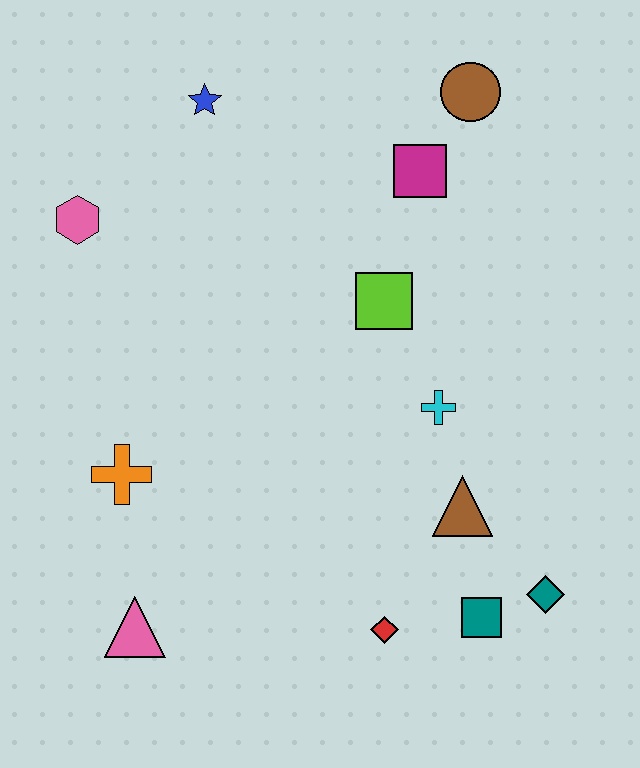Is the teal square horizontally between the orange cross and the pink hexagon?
No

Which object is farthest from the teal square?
The blue star is farthest from the teal square.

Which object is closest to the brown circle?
The magenta square is closest to the brown circle.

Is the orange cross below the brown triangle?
No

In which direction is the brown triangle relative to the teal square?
The brown triangle is above the teal square.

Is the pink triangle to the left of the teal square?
Yes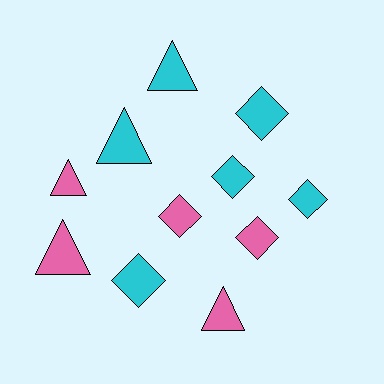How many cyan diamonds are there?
There are 4 cyan diamonds.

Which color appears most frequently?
Cyan, with 6 objects.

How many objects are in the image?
There are 11 objects.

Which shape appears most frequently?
Diamond, with 6 objects.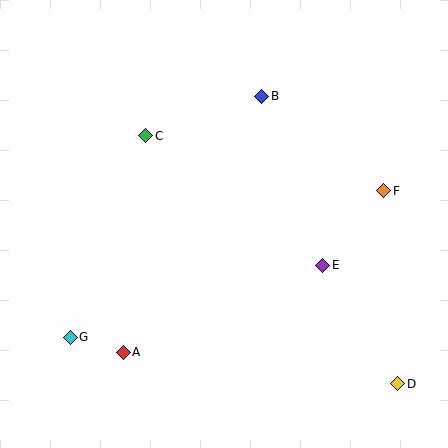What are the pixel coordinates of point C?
Point C is at (146, 136).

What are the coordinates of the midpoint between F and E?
The midpoint between F and E is at (353, 228).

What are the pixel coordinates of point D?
Point D is at (398, 384).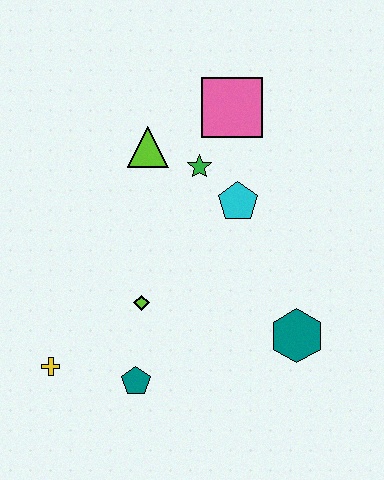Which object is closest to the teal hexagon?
The cyan pentagon is closest to the teal hexagon.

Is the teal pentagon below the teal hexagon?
Yes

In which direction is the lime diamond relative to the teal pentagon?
The lime diamond is above the teal pentagon.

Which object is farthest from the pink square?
The yellow cross is farthest from the pink square.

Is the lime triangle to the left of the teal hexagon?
Yes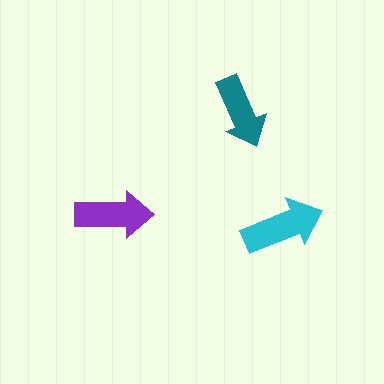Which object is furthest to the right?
The cyan arrow is rightmost.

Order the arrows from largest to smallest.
the cyan one, the purple one, the teal one.